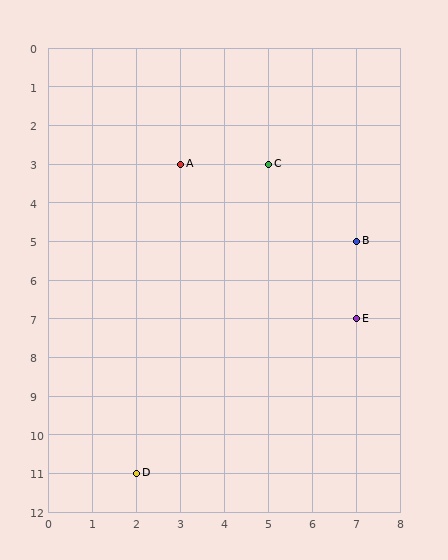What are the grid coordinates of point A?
Point A is at grid coordinates (3, 3).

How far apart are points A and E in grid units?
Points A and E are 4 columns and 4 rows apart (about 5.7 grid units diagonally).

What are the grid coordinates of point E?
Point E is at grid coordinates (7, 7).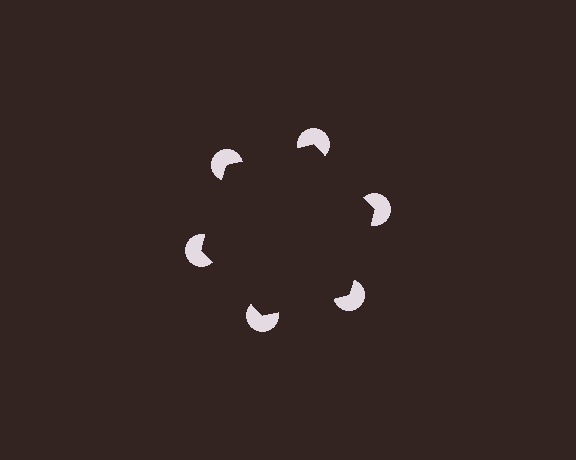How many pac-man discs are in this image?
There are 6 — one at each vertex of the illusory hexagon.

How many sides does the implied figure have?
6 sides.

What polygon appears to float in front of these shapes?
An illusory hexagon — its edges are inferred from the aligned wedge cuts in the pac-man discs, not physically drawn.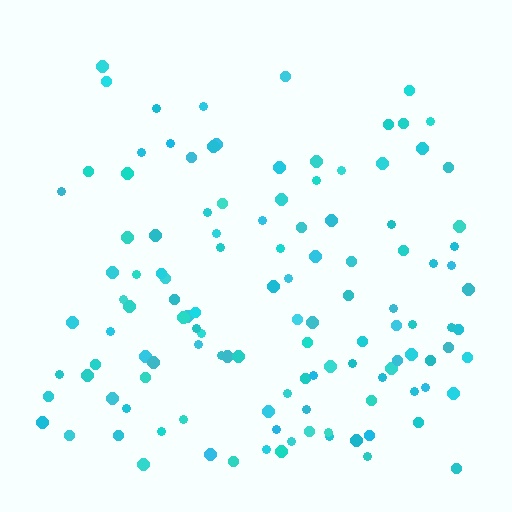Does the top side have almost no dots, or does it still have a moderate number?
Still a moderate number, just noticeably fewer than the bottom.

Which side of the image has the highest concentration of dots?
The bottom.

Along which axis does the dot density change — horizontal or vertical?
Vertical.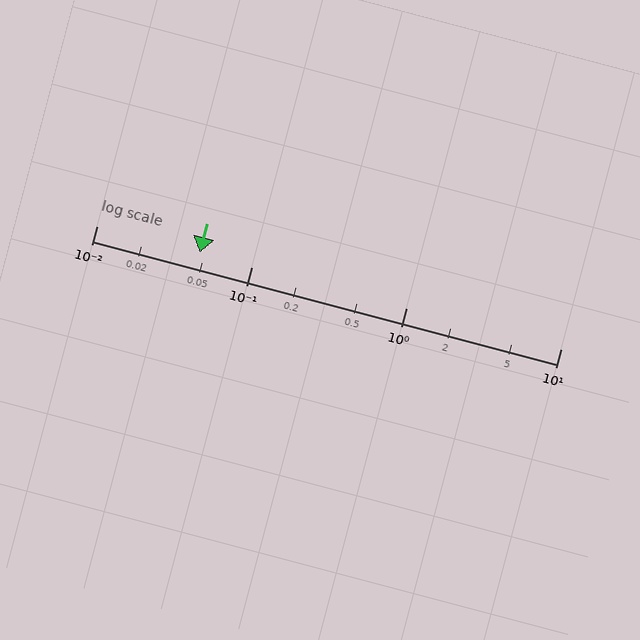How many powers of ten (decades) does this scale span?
The scale spans 3 decades, from 0.01 to 10.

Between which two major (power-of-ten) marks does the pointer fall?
The pointer is between 0.01 and 0.1.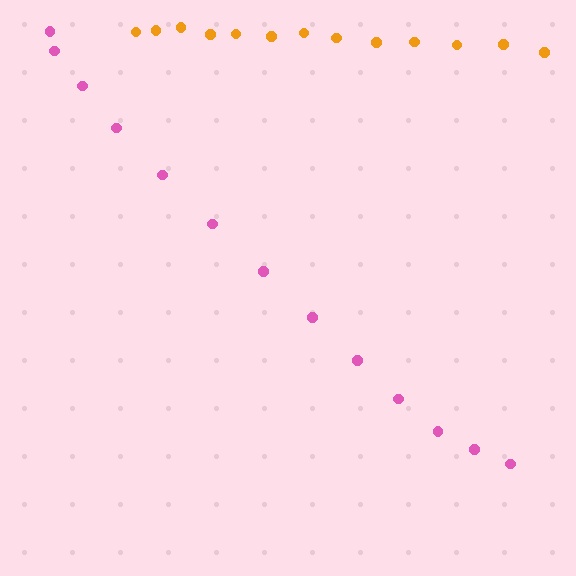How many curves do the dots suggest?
There are 2 distinct paths.